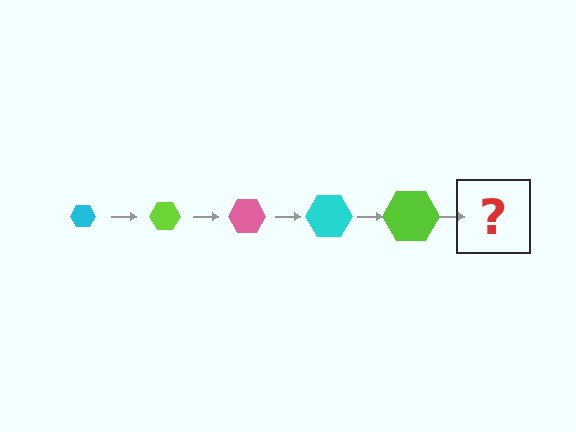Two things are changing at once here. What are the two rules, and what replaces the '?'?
The two rules are that the hexagon grows larger each step and the color cycles through cyan, lime, and pink. The '?' should be a pink hexagon, larger than the previous one.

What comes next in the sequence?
The next element should be a pink hexagon, larger than the previous one.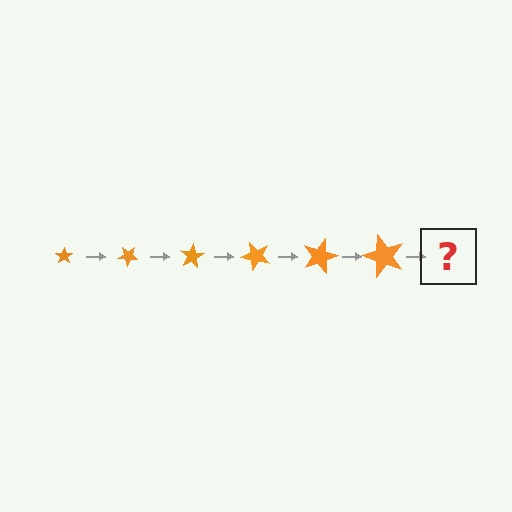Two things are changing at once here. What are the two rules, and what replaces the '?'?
The two rules are that the star grows larger each step and it rotates 40 degrees each step. The '?' should be a star, larger than the previous one and rotated 240 degrees from the start.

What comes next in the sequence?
The next element should be a star, larger than the previous one and rotated 240 degrees from the start.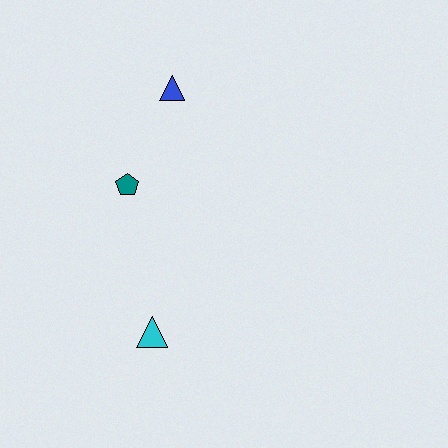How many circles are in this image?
There are no circles.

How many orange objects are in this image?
There are no orange objects.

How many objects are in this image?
There are 3 objects.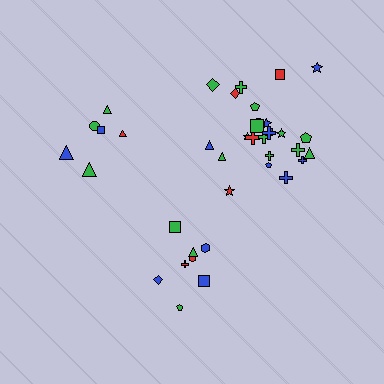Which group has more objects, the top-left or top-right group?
The top-right group.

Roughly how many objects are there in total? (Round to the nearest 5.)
Roughly 40 objects in total.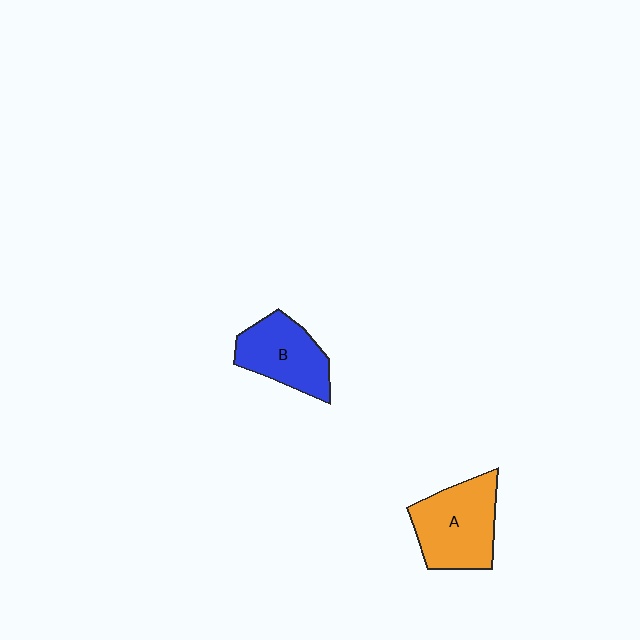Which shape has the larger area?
Shape A (orange).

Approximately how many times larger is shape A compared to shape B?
Approximately 1.2 times.